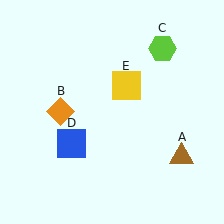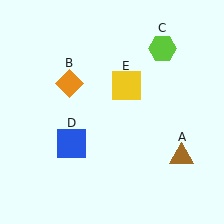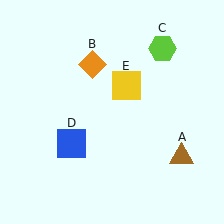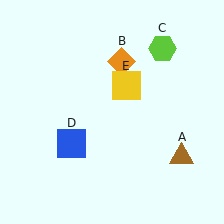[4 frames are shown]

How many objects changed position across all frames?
1 object changed position: orange diamond (object B).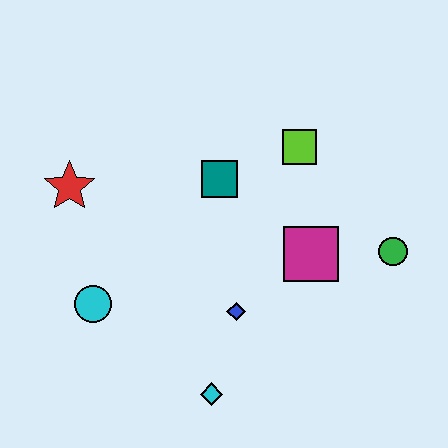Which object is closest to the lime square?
The teal square is closest to the lime square.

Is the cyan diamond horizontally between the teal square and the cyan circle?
Yes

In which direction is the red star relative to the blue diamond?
The red star is to the left of the blue diamond.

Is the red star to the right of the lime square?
No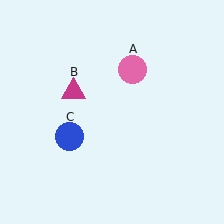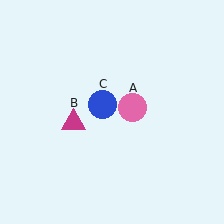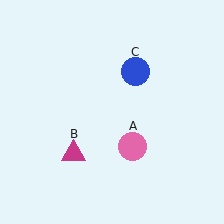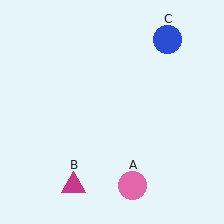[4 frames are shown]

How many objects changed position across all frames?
3 objects changed position: pink circle (object A), magenta triangle (object B), blue circle (object C).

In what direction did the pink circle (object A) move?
The pink circle (object A) moved down.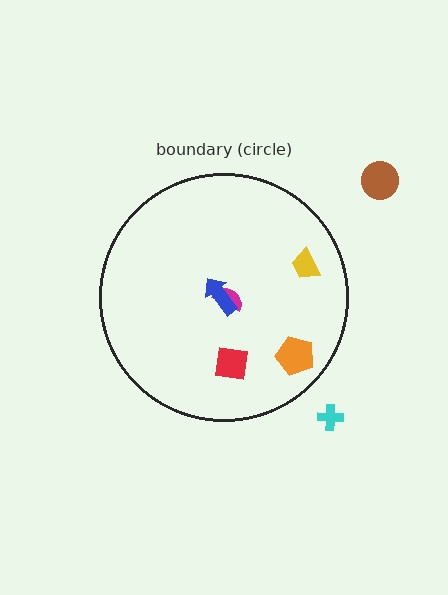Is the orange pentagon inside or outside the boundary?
Inside.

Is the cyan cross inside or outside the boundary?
Outside.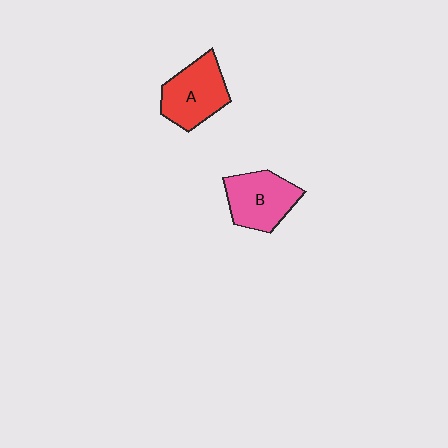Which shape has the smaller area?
Shape B (pink).